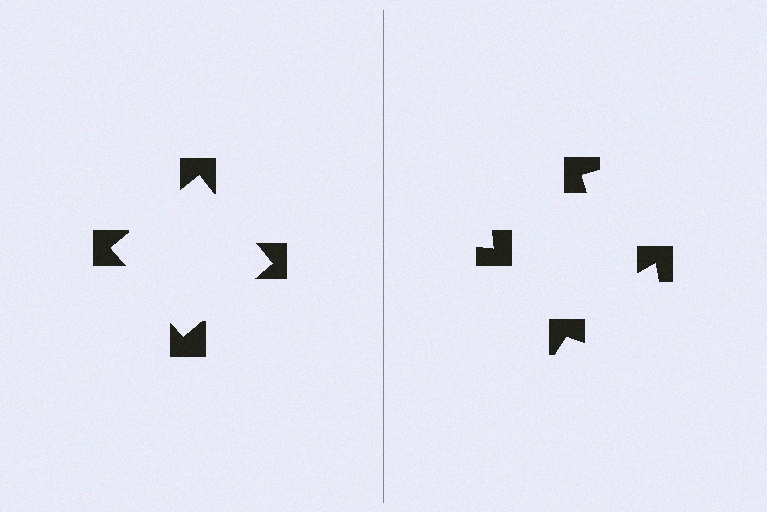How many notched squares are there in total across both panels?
8 — 4 on each side.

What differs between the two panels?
The notched squares are positioned identically on both sides; only the wedge orientations differ. On the left they align to a square; on the right they are misaligned.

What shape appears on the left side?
An illusory square.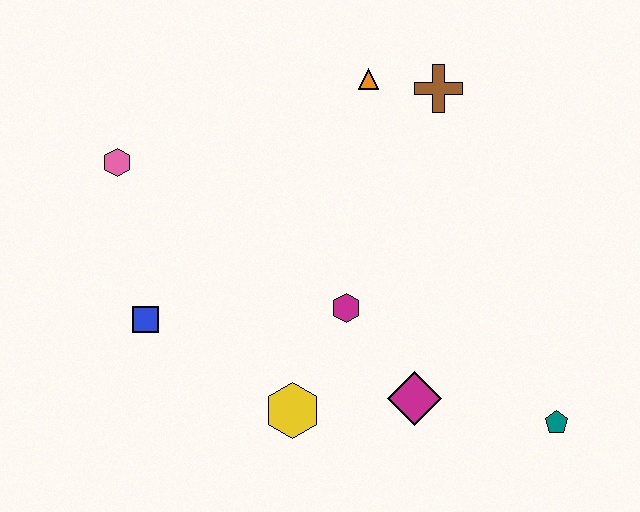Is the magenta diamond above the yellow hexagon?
Yes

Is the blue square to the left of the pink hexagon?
No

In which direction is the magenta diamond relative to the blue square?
The magenta diamond is to the right of the blue square.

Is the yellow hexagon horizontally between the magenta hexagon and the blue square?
Yes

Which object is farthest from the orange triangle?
The teal pentagon is farthest from the orange triangle.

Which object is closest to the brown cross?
The orange triangle is closest to the brown cross.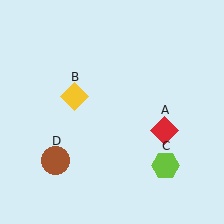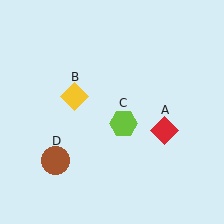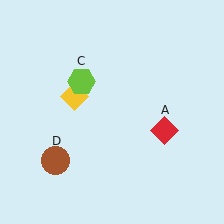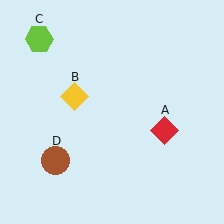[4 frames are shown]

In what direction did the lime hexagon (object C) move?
The lime hexagon (object C) moved up and to the left.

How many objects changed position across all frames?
1 object changed position: lime hexagon (object C).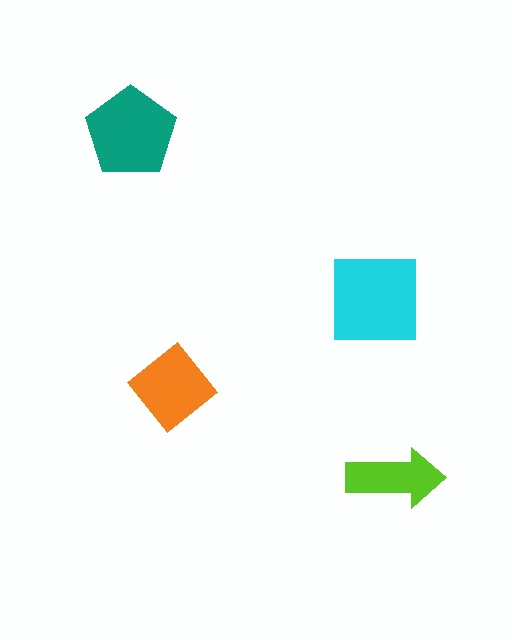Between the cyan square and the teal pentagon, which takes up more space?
The cyan square.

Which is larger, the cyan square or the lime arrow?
The cyan square.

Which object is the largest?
The cyan square.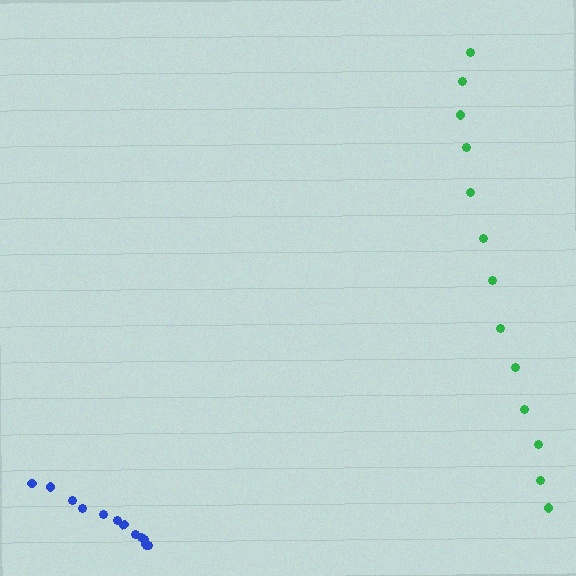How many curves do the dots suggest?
There are 2 distinct paths.